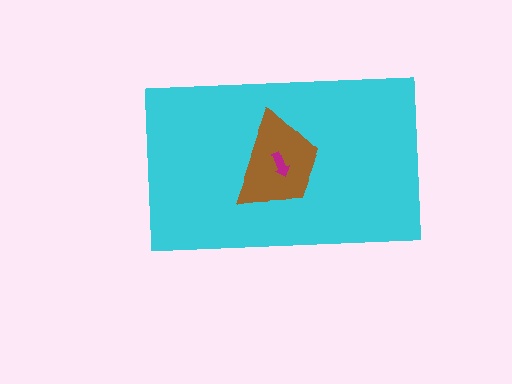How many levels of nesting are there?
3.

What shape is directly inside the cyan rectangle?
The brown trapezoid.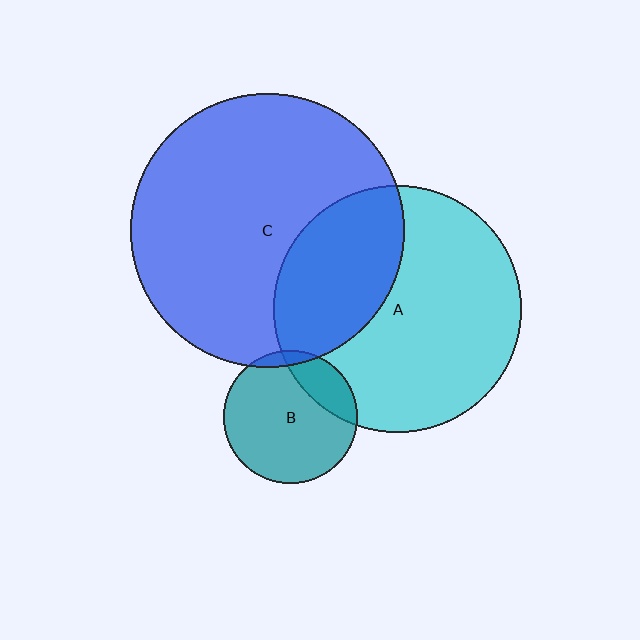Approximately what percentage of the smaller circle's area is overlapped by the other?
Approximately 20%.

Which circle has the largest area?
Circle C (blue).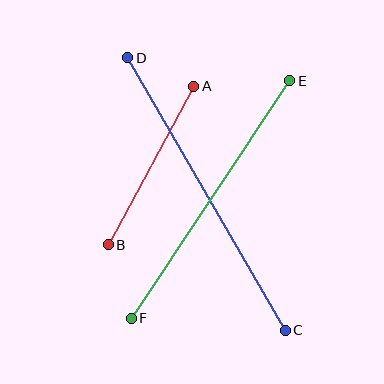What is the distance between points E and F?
The distance is approximately 285 pixels.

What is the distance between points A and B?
The distance is approximately 180 pixels.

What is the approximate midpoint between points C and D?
The midpoint is at approximately (206, 194) pixels.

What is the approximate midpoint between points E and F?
The midpoint is at approximately (211, 200) pixels.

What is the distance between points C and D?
The distance is approximately 315 pixels.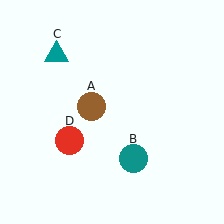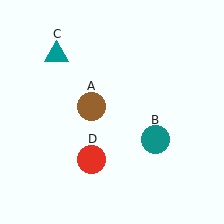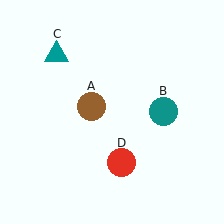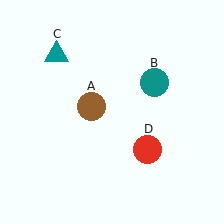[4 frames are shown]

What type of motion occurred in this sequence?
The teal circle (object B), red circle (object D) rotated counterclockwise around the center of the scene.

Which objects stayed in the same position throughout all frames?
Brown circle (object A) and teal triangle (object C) remained stationary.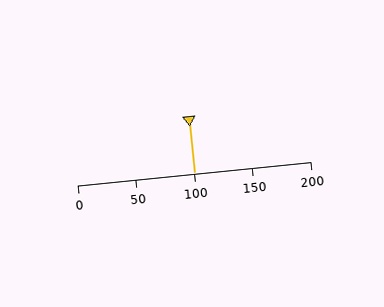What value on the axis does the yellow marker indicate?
The marker indicates approximately 100.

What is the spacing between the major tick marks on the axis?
The major ticks are spaced 50 apart.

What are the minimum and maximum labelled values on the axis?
The axis runs from 0 to 200.